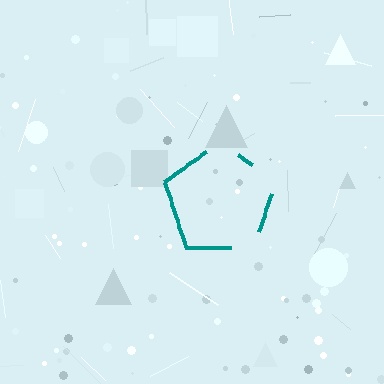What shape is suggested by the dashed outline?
The dashed outline suggests a pentagon.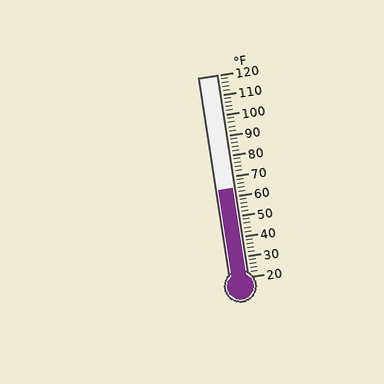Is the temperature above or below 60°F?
The temperature is above 60°F.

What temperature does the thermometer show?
The thermometer shows approximately 64°F.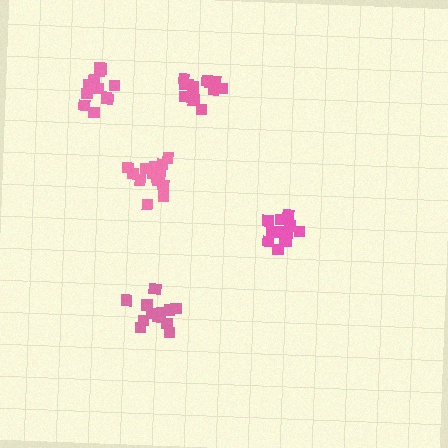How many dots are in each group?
Group 1: 13 dots, Group 2: 14 dots, Group 3: 13 dots, Group 4: 13 dots, Group 5: 12 dots (65 total).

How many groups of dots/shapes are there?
There are 5 groups.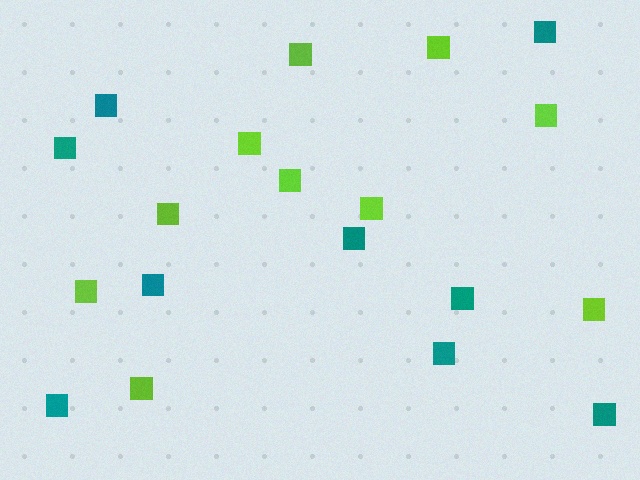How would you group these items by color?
There are 2 groups: one group of teal squares (9) and one group of lime squares (10).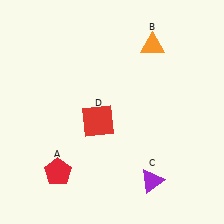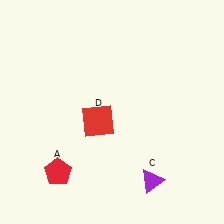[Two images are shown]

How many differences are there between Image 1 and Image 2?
There is 1 difference between the two images.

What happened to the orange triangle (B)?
The orange triangle (B) was removed in Image 2. It was in the top-right area of Image 1.